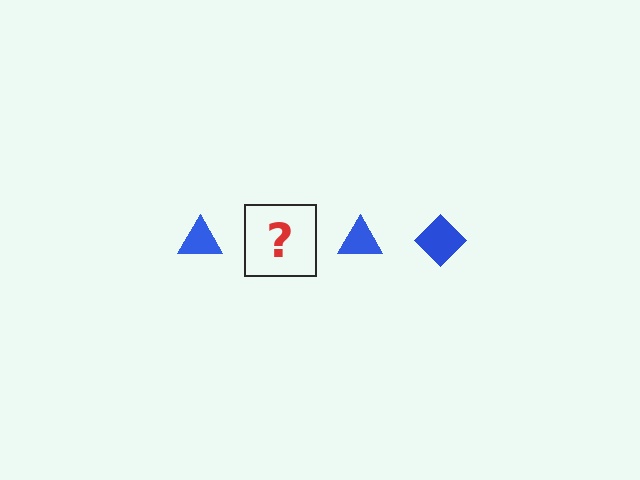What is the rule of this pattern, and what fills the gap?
The rule is that the pattern cycles through triangle, diamond shapes in blue. The gap should be filled with a blue diamond.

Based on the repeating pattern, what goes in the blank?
The blank should be a blue diamond.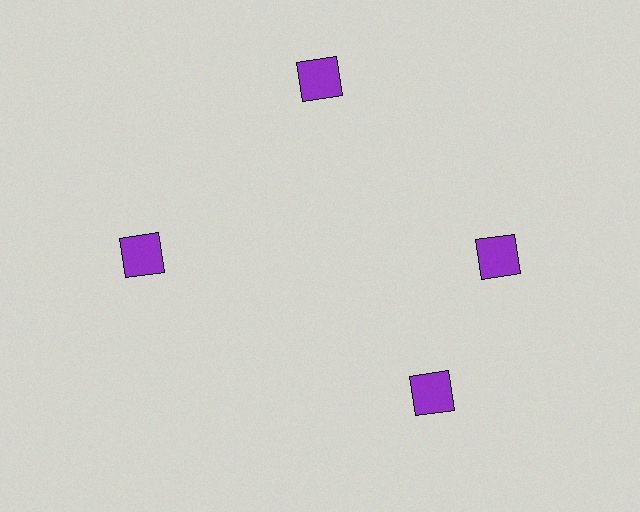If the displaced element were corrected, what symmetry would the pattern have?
It would have 4-fold rotational symmetry — the pattern would map onto itself every 90 degrees.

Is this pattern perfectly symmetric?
No. The 4 purple squares are arranged in a ring, but one element near the 6 o'clock position is rotated out of alignment along the ring, breaking the 4-fold rotational symmetry.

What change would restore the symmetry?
The symmetry would be restored by rotating it back into even spacing with its neighbors so that all 4 squares sit at equal angles and equal distance from the center.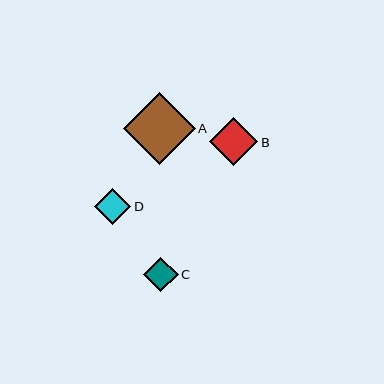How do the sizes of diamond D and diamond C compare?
Diamond D and diamond C are approximately the same size.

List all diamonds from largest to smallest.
From largest to smallest: A, B, D, C.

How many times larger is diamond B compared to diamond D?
Diamond B is approximately 1.3 times the size of diamond D.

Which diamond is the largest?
Diamond A is the largest with a size of approximately 72 pixels.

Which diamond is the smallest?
Diamond C is the smallest with a size of approximately 34 pixels.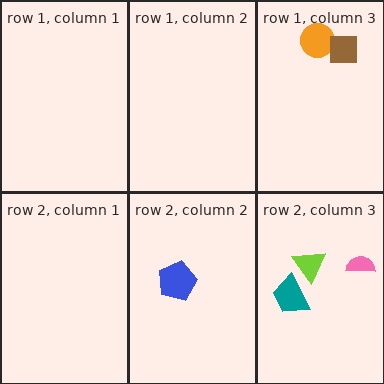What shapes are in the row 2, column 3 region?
The teal trapezoid, the lime triangle, the pink semicircle.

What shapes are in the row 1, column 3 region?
The orange circle, the brown square.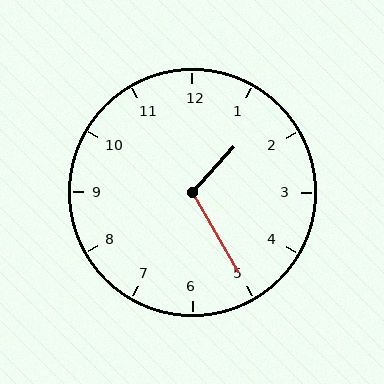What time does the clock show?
1:25.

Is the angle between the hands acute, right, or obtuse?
It is obtuse.